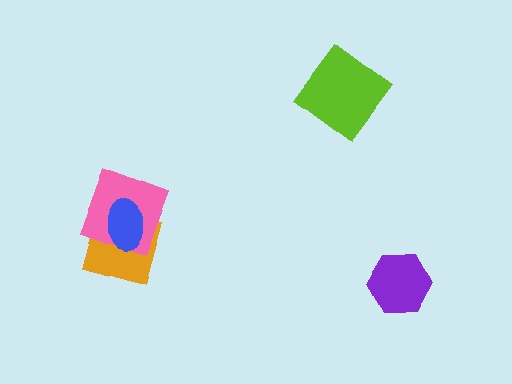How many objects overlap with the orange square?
2 objects overlap with the orange square.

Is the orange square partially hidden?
Yes, it is partially covered by another shape.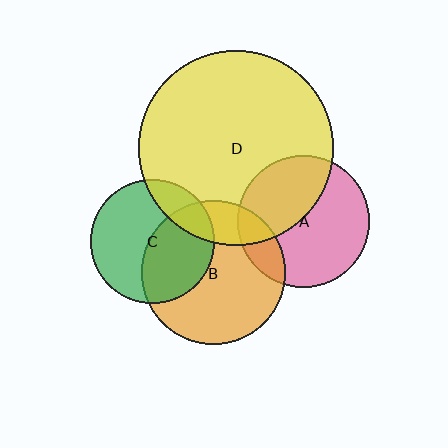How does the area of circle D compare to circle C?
Approximately 2.5 times.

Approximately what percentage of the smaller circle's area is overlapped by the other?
Approximately 20%.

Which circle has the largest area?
Circle D (yellow).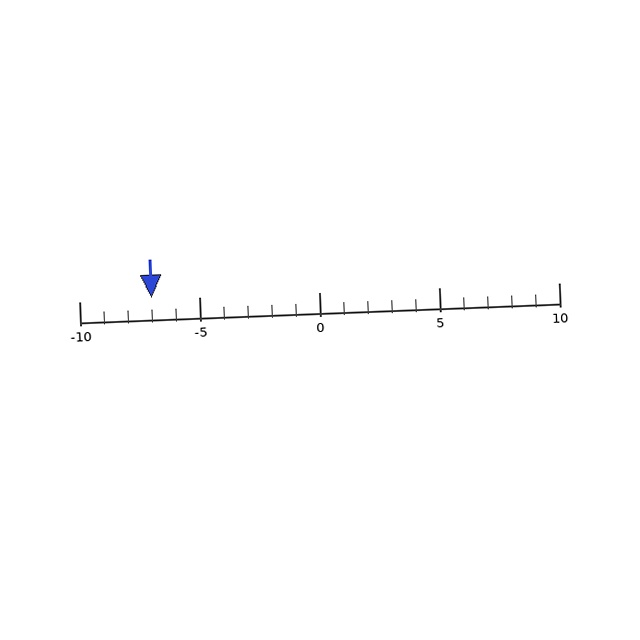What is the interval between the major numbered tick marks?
The major tick marks are spaced 5 units apart.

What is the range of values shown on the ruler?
The ruler shows values from -10 to 10.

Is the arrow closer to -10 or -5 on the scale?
The arrow is closer to -5.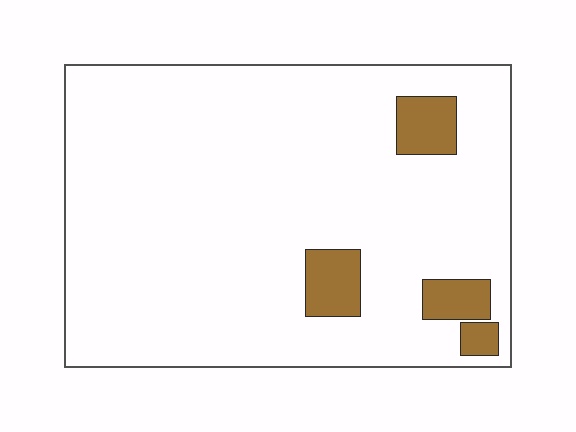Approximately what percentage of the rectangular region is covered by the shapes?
Approximately 10%.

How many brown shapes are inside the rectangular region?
4.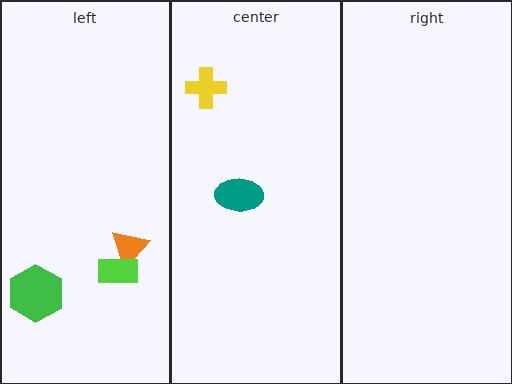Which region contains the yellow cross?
The center region.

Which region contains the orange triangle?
The left region.